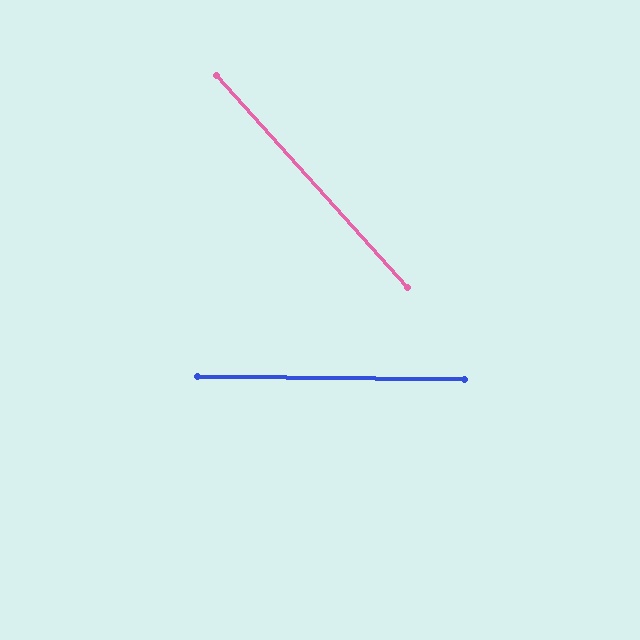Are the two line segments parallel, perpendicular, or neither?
Neither parallel nor perpendicular — they differ by about 47°.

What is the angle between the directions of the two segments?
Approximately 47 degrees.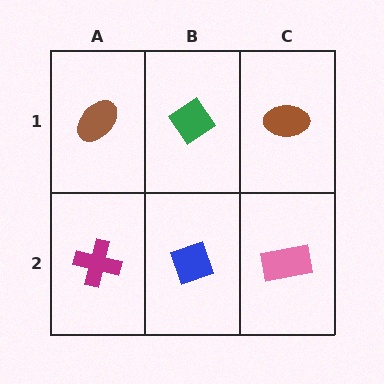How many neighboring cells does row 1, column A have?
2.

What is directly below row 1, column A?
A magenta cross.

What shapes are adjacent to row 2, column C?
A brown ellipse (row 1, column C), a blue diamond (row 2, column B).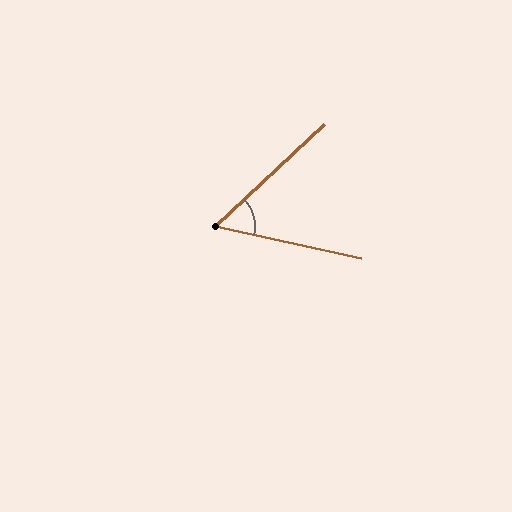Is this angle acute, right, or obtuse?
It is acute.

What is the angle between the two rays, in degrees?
Approximately 55 degrees.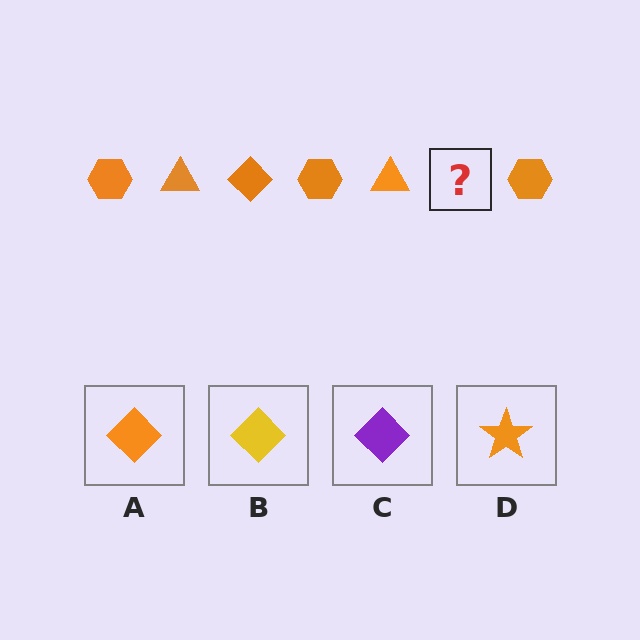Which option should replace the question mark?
Option A.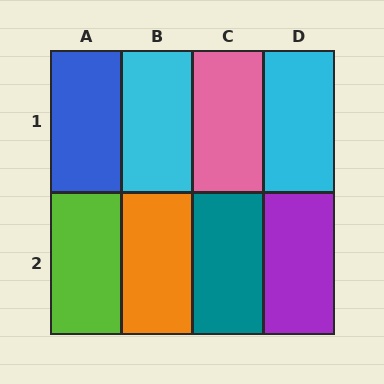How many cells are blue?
1 cell is blue.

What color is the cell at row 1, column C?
Pink.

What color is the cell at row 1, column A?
Blue.